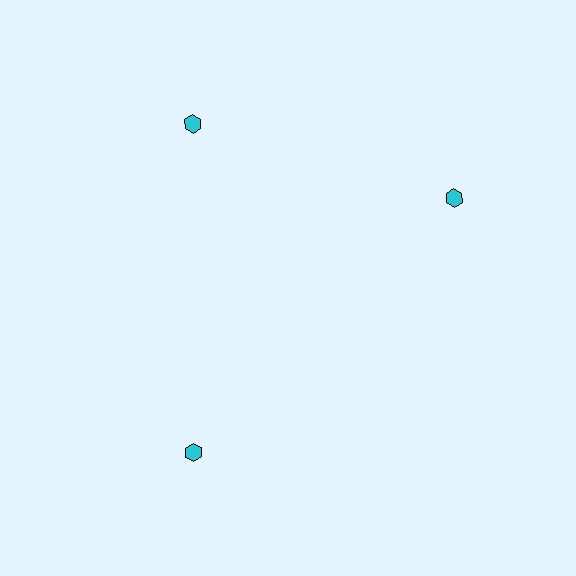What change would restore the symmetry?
The symmetry would be restored by rotating it back into even spacing with its neighbors so that all 3 hexagons sit at equal angles and equal distance from the center.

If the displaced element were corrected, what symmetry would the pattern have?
It would have 3-fold rotational symmetry — the pattern would map onto itself every 120 degrees.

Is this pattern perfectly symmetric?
No. The 3 cyan hexagons are arranged in a ring, but one element near the 3 o'clock position is rotated out of alignment along the ring, breaking the 3-fold rotational symmetry.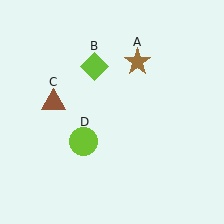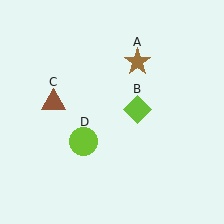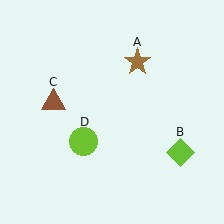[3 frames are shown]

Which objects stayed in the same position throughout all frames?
Brown star (object A) and brown triangle (object C) and lime circle (object D) remained stationary.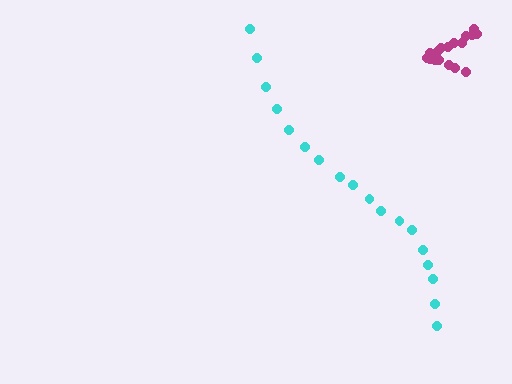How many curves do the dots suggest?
There are 2 distinct paths.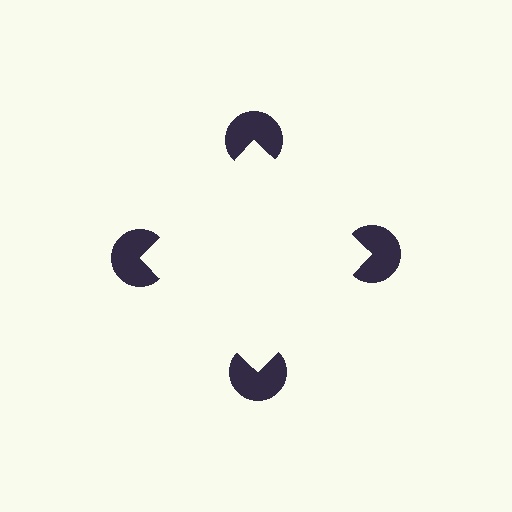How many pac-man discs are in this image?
There are 4 — one at each vertex of the illusory square.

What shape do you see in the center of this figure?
An illusory square — its edges are inferred from the aligned wedge cuts in the pac-man discs, not physically drawn.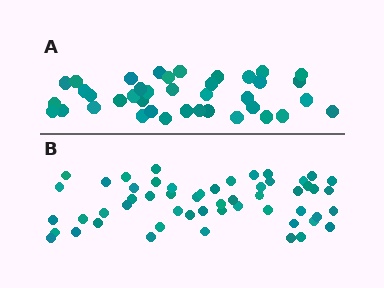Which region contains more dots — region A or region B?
Region B (the bottom region) has more dots.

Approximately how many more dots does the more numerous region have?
Region B has approximately 15 more dots than region A.